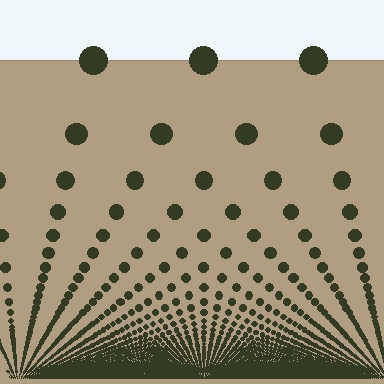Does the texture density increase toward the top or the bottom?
Density increases toward the bottom.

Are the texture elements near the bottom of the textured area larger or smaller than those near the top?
Smaller. The gradient is inverted — elements near the bottom are smaller and denser.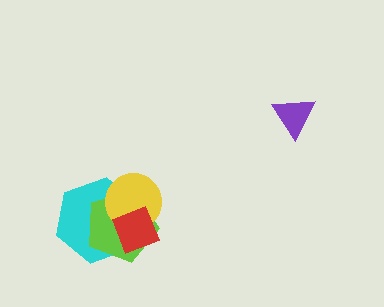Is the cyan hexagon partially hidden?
Yes, it is partially covered by another shape.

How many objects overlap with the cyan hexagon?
3 objects overlap with the cyan hexagon.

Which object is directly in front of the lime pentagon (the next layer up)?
The yellow circle is directly in front of the lime pentagon.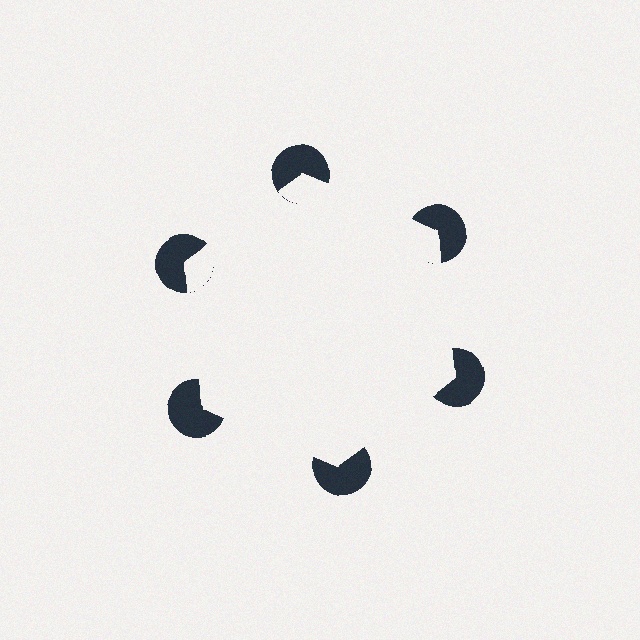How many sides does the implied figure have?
6 sides.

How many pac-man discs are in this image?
There are 6 — one at each vertex of the illusory hexagon.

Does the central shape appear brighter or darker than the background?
It typically appears slightly brighter than the background, even though no actual brightness change is drawn.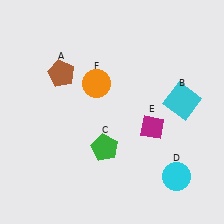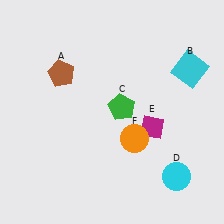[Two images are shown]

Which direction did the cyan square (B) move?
The cyan square (B) moved up.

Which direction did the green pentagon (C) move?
The green pentagon (C) moved up.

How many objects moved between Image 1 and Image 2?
3 objects moved between the two images.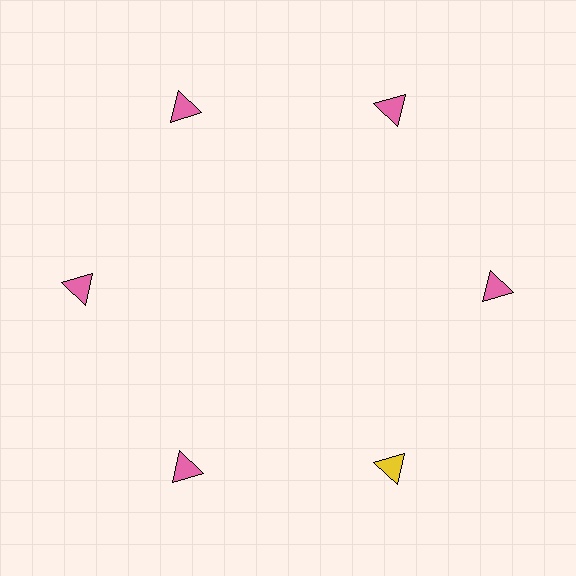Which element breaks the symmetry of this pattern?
The yellow triangle at roughly the 5 o'clock position breaks the symmetry. All other shapes are pink triangles.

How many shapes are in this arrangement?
There are 6 shapes arranged in a ring pattern.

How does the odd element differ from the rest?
It has a different color: yellow instead of pink.